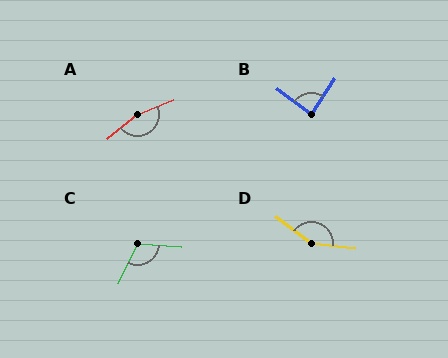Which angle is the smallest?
B, at approximately 86 degrees.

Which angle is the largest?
A, at approximately 164 degrees.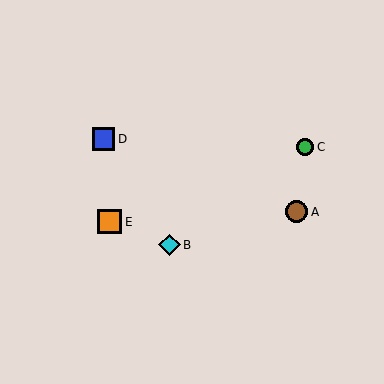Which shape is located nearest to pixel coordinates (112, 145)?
The blue square (labeled D) at (103, 139) is nearest to that location.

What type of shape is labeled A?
Shape A is a brown circle.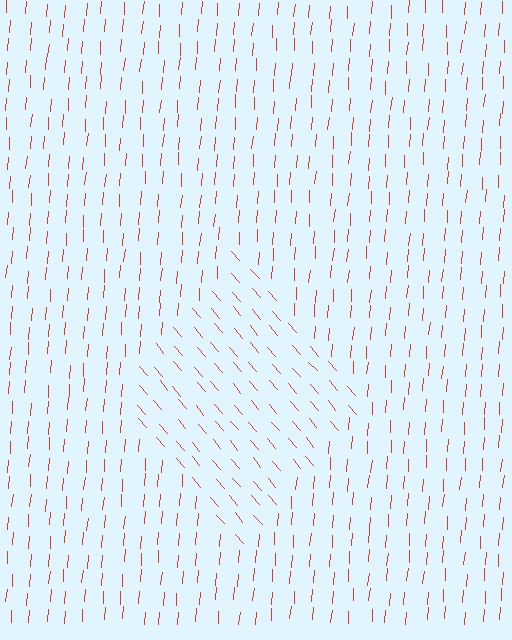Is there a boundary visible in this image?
Yes, there is a texture boundary formed by a change in line orientation.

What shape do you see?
I see a diamond.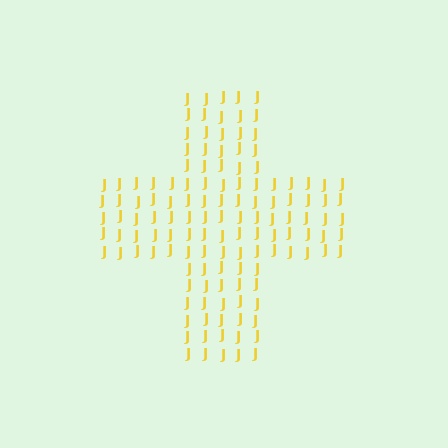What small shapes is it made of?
It is made of small letter J's.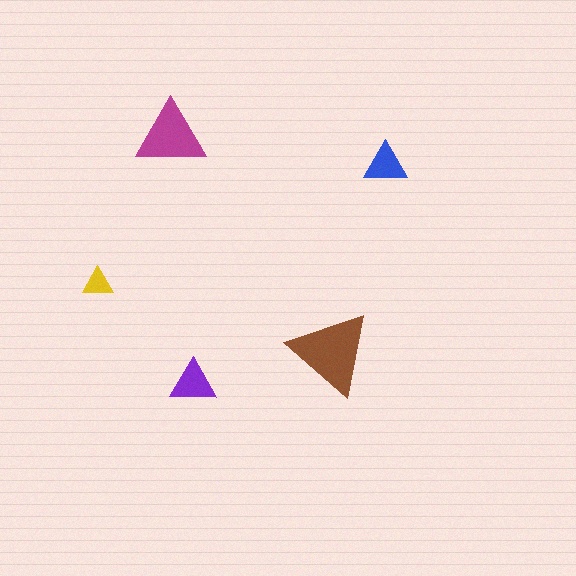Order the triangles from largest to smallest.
the brown one, the magenta one, the purple one, the blue one, the yellow one.